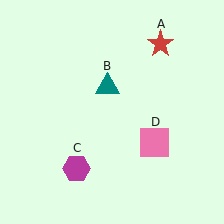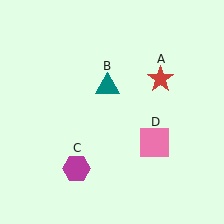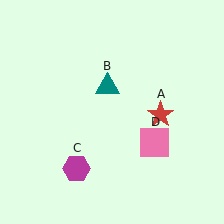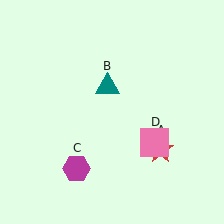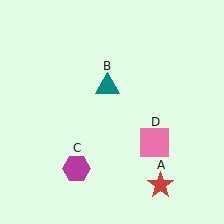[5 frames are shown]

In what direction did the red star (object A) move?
The red star (object A) moved down.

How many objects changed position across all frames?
1 object changed position: red star (object A).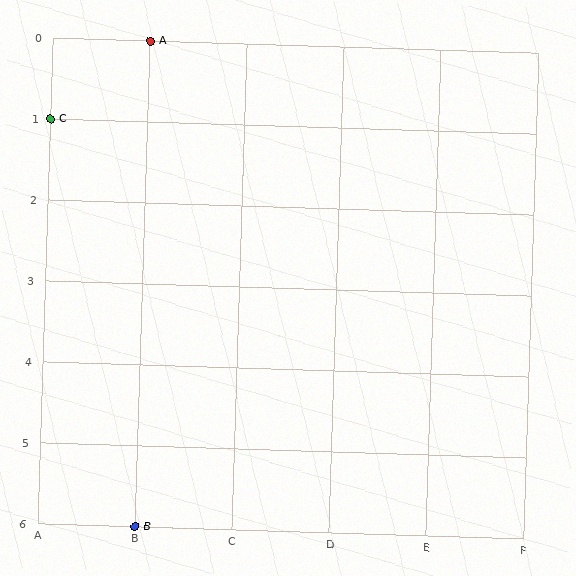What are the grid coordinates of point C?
Point C is at grid coordinates (A, 1).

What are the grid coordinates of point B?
Point B is at grid coordinates (B, 6).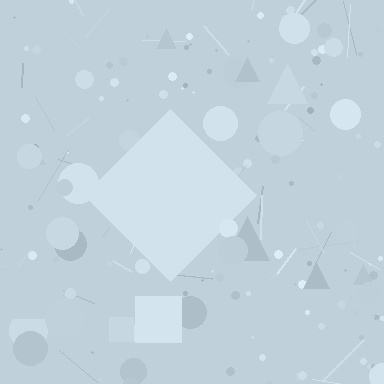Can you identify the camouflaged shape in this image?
The camouflaged shape is a diamond.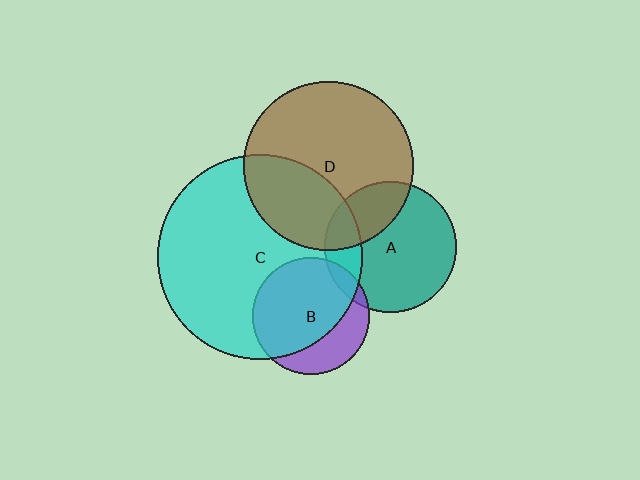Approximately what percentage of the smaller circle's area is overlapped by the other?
Approximately 20%.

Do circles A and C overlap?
Yes.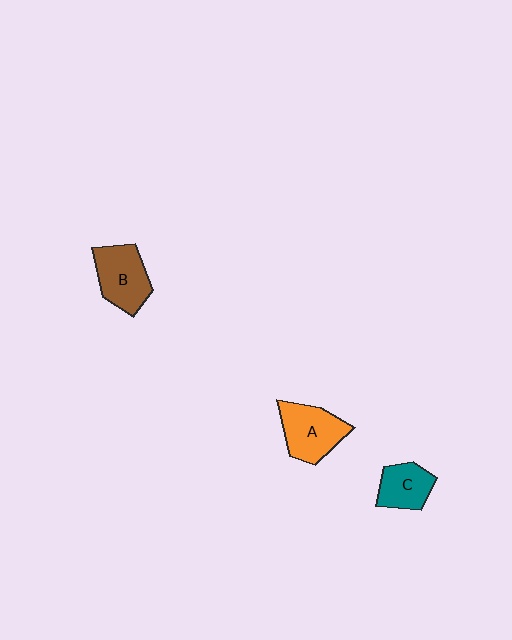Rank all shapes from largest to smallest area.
From largest to smallest: A (orange), B (brown), C (teal).